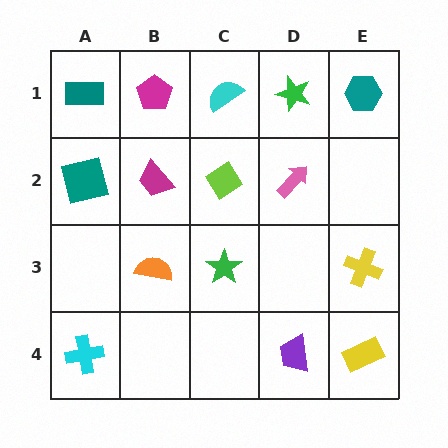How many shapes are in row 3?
3 shapes.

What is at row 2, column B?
A magenta trapezoid.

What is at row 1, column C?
A cyan semicircle.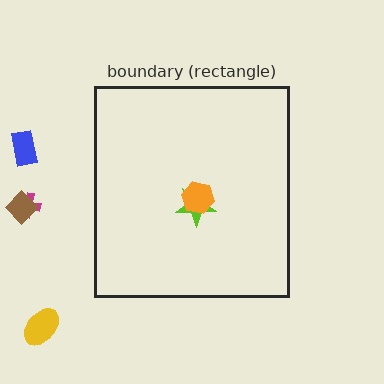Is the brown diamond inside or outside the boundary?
Outside.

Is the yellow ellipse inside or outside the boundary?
Outside.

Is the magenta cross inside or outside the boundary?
Outside.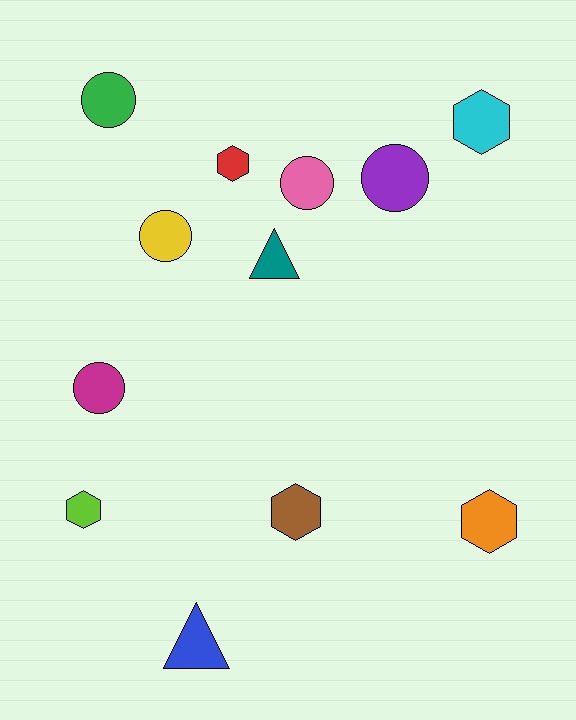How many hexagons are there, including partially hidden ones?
There are 5 hexagons.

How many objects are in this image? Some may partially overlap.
There are 12 objects.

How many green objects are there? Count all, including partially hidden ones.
There is 1 green object.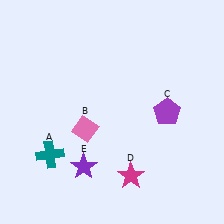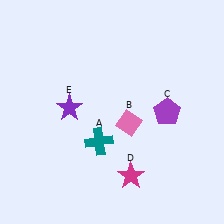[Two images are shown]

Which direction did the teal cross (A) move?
The teal cross (A) moved right.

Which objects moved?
The objects that moved are: the teal cross (A), the pink diamond (B), the purple star (E).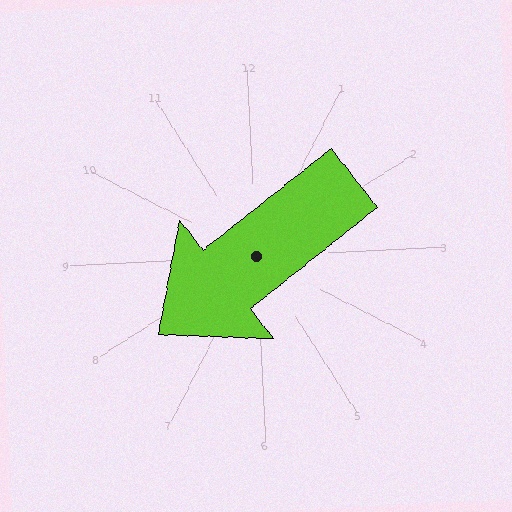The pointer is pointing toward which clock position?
Roughly 8 o'clock.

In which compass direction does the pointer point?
Southwest.